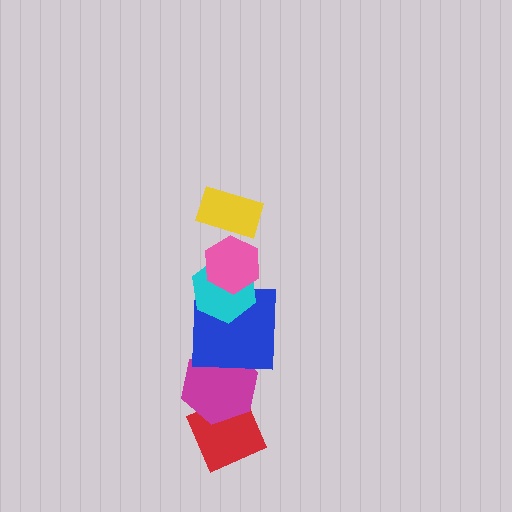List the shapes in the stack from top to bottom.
From top to bottom: the yellow rectangle, the pink hexagon, the cyan hexagon, the blue square, the magenta hexagon, the red diamond.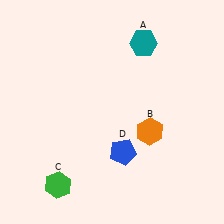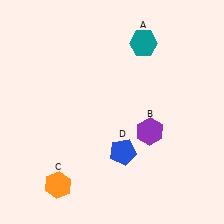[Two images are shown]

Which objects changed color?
B changed from orange to purple. C changed from green to orange.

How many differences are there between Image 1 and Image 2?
There are 2 differences between the two images.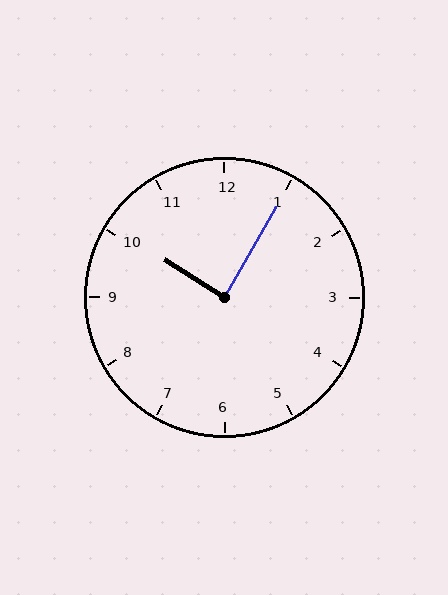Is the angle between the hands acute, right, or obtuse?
It is right.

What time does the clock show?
10:05.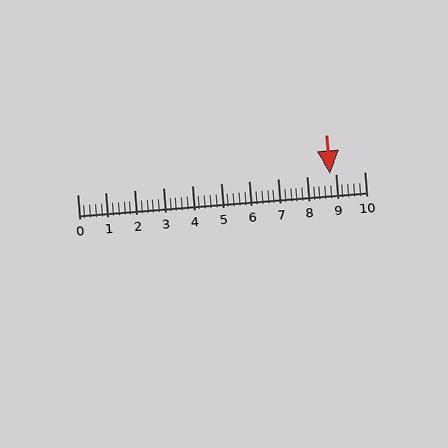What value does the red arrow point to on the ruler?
The red arrow points to approximately 8.8.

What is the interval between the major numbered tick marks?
The major tick marks are spaced 1 units apart.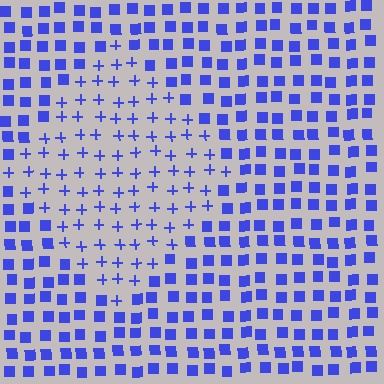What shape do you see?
I see a diamond.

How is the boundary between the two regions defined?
The boundary is defined by a change in element shape: plus signs inside vs. squares outside. All elements share the same color and spacing.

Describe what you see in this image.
The image is filled with small blue elements arranged in a uniform grid. A diamond-shaped region contains plus signs, while the surrounding area contains squares. The boundary is defined purely by the change in element shape.